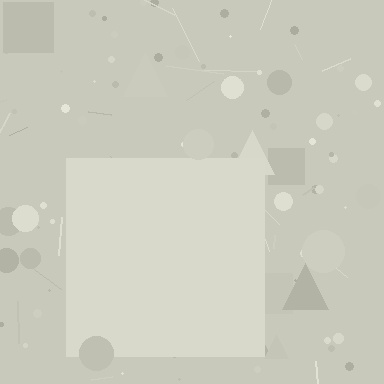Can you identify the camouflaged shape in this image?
The camouflaged shape is a square.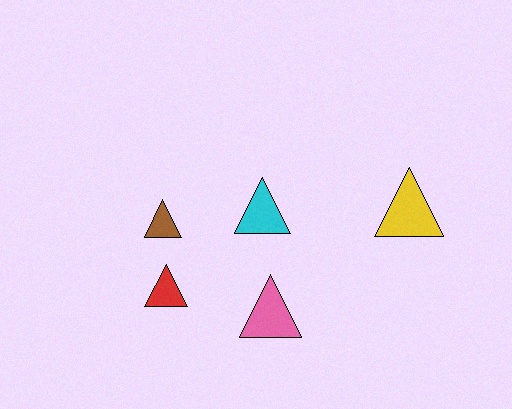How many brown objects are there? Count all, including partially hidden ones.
There is 1 brown object.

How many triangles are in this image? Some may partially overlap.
There are 5 triangles.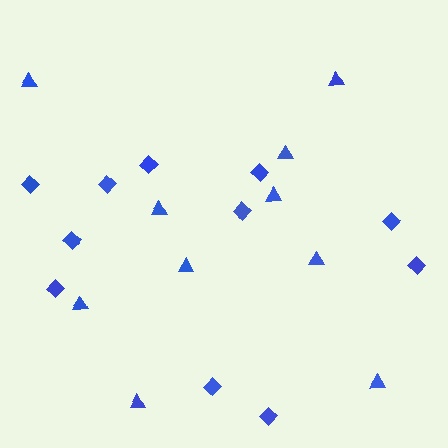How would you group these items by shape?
There are 2 groups: one group of triangles (10) and one group of diamonds (11).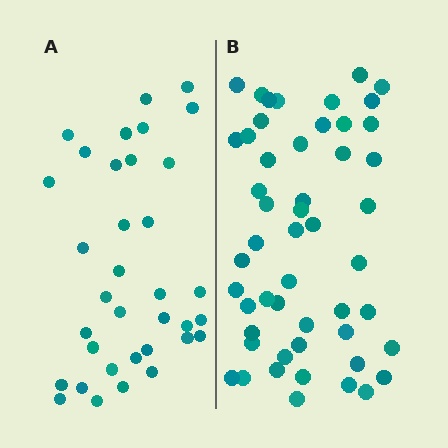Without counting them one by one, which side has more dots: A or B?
Region B (the right region) has more dots.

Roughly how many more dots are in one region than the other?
Region B has approximately 15 more dots than region A.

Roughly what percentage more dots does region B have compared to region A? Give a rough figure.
About 45% more.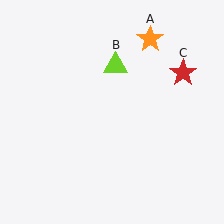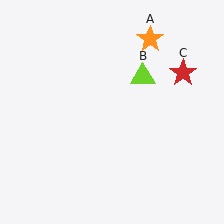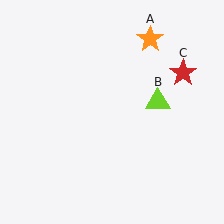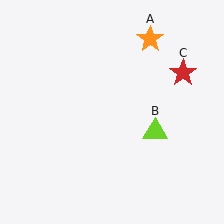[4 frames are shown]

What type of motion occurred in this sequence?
The lime triangle (object B) rotated clockwise around the center of the scene.